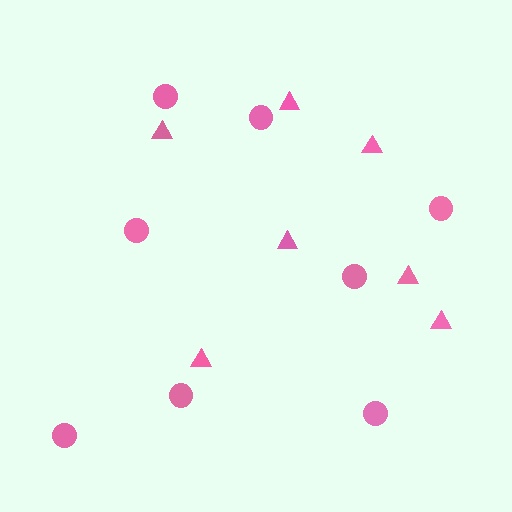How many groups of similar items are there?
There are 2 groups: one group of triangles (7) and one group of circles (8).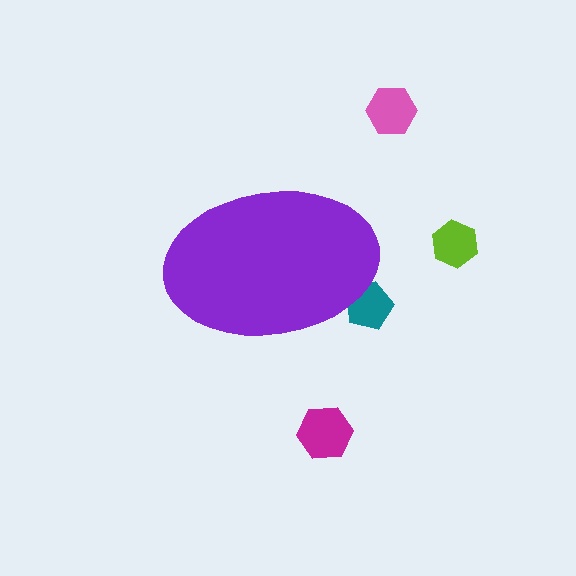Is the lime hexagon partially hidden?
No, the lime hexagon is fully visible.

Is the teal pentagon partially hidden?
Yes, the teal pentagon is partially hidden behind the purple ellipse.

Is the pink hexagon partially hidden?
No, the pink hexagon is fully visible.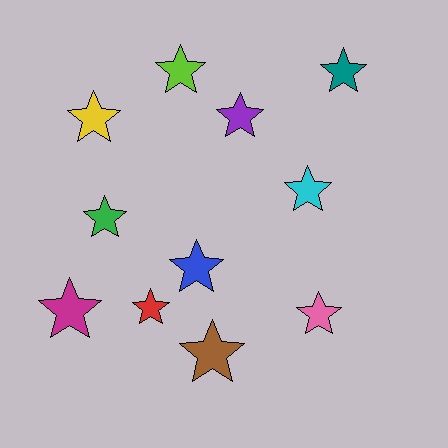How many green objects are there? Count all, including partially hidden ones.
There is 1 green object.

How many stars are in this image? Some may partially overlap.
There are 11 stars.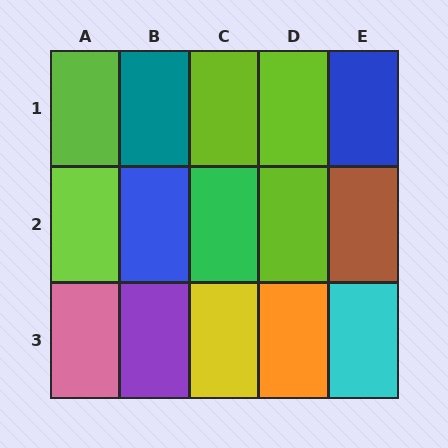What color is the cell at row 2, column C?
Green.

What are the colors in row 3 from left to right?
Pink, purple, yellow, orange, cyan.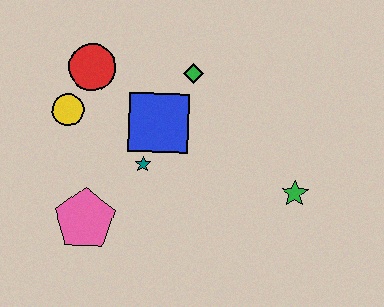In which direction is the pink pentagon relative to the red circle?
The pink pentagon is below the red circle.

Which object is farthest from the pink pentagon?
The green star is farthest from the pink pentagon.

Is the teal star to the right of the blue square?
No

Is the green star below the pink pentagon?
No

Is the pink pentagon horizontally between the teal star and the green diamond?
No